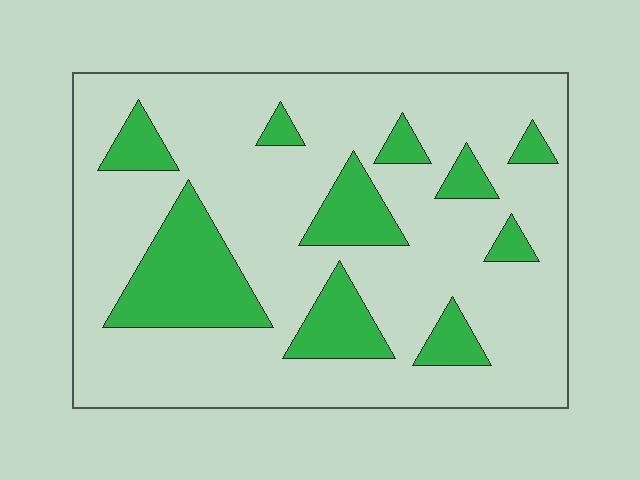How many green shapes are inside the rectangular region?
10.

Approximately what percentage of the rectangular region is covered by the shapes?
Approximately 20%.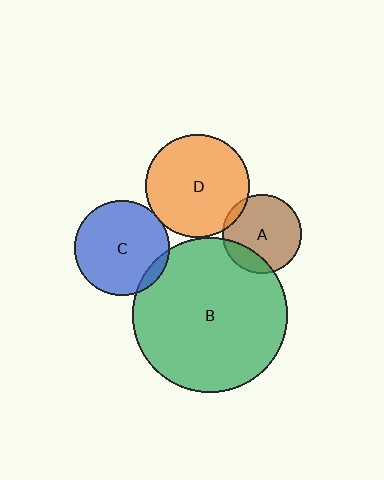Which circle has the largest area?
Circle B (green).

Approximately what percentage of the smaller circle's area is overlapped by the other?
Approximately 5%.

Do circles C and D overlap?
Yes.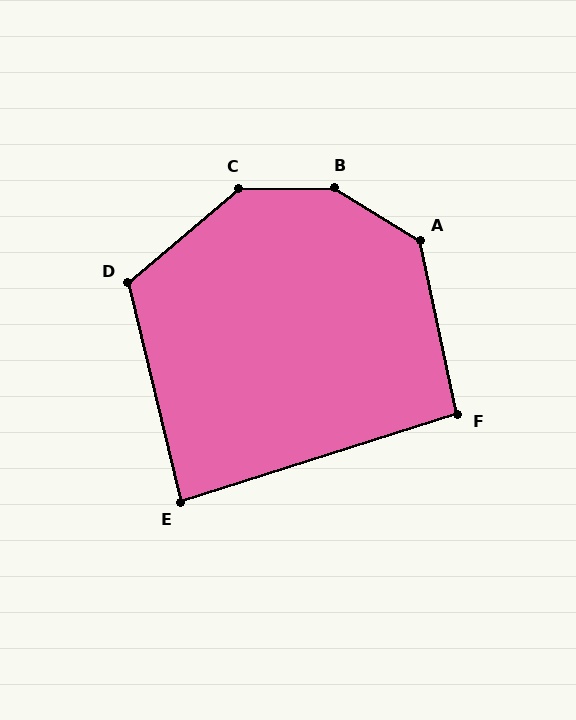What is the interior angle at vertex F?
Approximately 96 degrees (obtuse).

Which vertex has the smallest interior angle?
E, at approximately 86 degrees.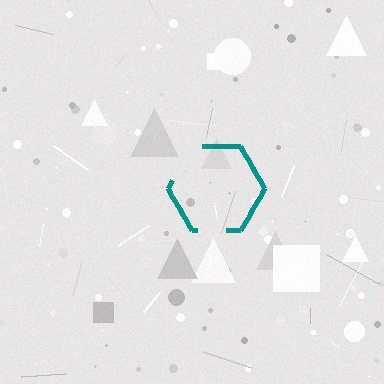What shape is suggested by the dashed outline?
The dashed outline suggests a hexagon.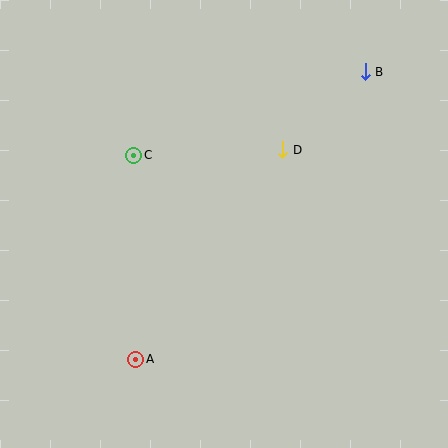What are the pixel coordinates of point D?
Point D is at (283, 150).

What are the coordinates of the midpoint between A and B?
The midpoint between A and B is at (250, 215).